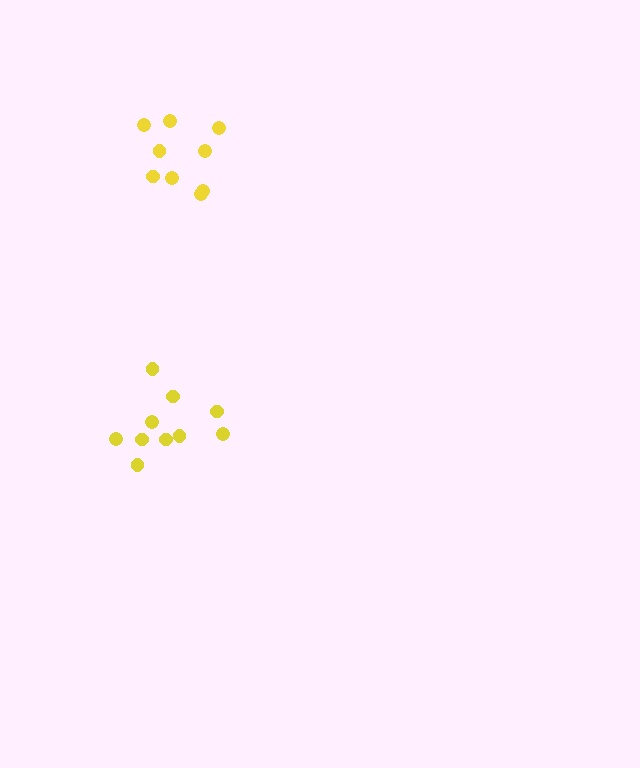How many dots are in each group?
Group 1: 10 dots, Group 2: 9 dots (19 total).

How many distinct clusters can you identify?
There are 2 distinct clusters.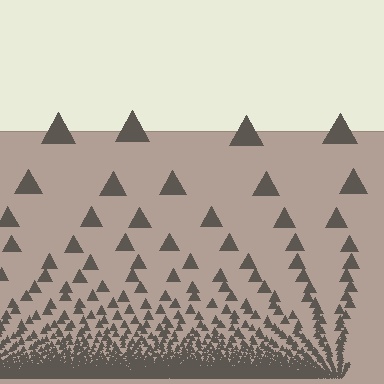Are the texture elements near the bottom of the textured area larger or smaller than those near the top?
Smaller. The gradient is inverted — elements near the bottom are smaller and denser.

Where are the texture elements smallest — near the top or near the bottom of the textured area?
Near the bottom.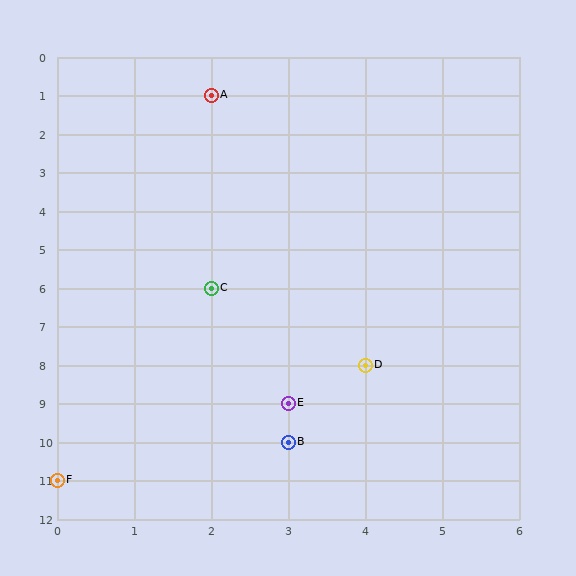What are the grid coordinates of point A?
Point A is at grid coordinates (2, 1).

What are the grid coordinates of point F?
Point F is at grid coordinates (0, 11).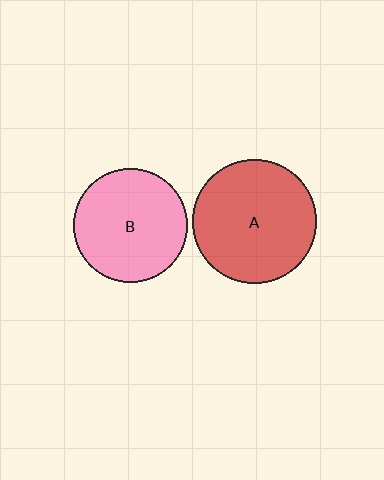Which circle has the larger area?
Circle A (red).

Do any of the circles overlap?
No, none of the circles overlap.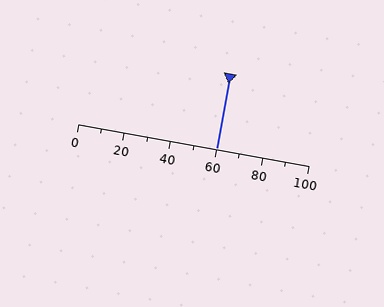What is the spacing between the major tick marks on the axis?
The major ticks are spaced 20 apart.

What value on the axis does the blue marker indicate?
The marker indicates approximately 60.